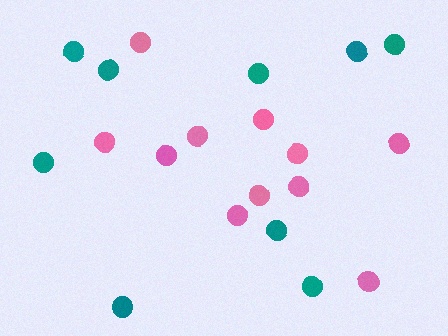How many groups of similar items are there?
There are 2 groups: one group of teal circles (9) and one group of pink circles (11).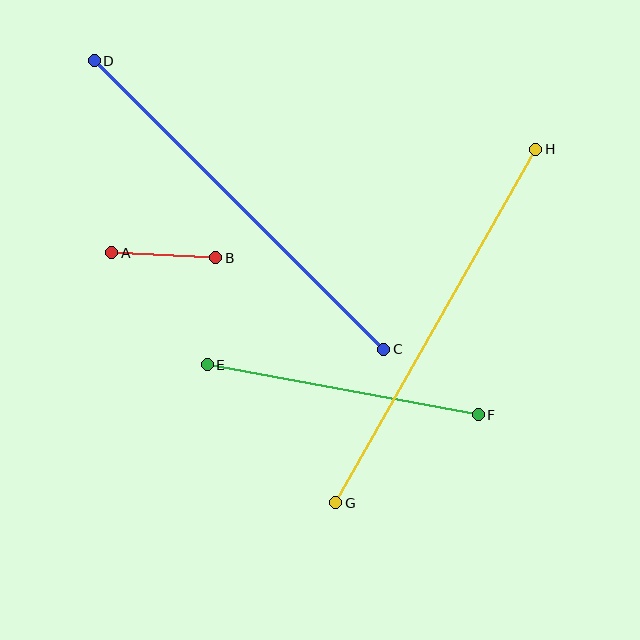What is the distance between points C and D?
The distance is approximately 409 pixels.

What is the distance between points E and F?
The distance is approximately 275 pixels.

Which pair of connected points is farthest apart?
Points C and D are farthest apart.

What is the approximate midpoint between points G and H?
The midpoint is at approximately (436, 326) pixels.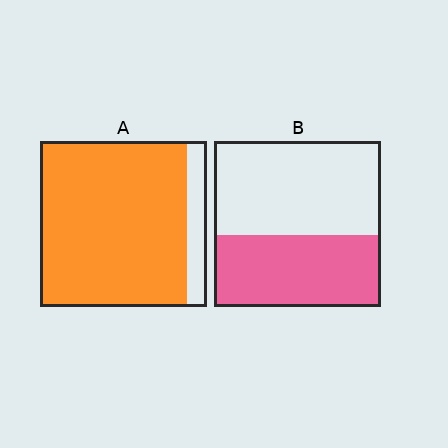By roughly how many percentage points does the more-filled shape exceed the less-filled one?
By roughly 45 percentage points (A over B).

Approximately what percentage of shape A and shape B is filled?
A is approximately 90% and B is approximately 45%.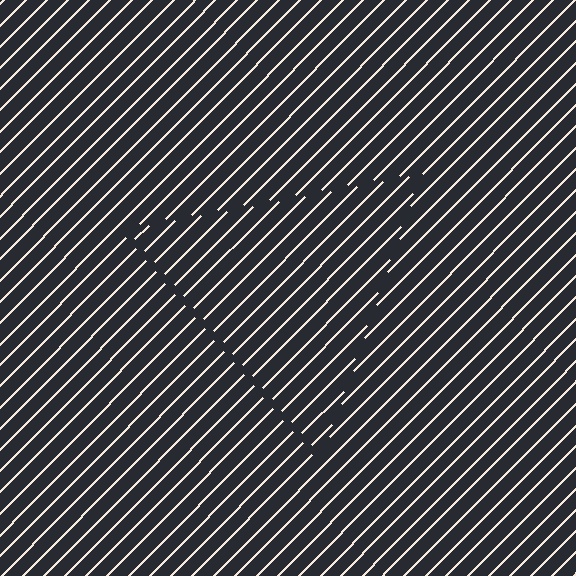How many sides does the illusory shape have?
3 sides — the line-ends trace a triangle.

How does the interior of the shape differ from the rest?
The interior of the shape contains the same grating, shifted by half a period — the contour is defined by the phase discontinuity where line-ends from the inner and outer gratings abut.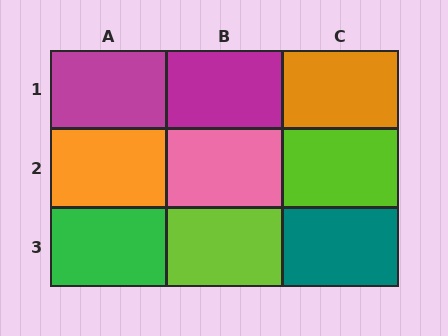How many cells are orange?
2 cells are orange.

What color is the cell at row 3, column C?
Teal.